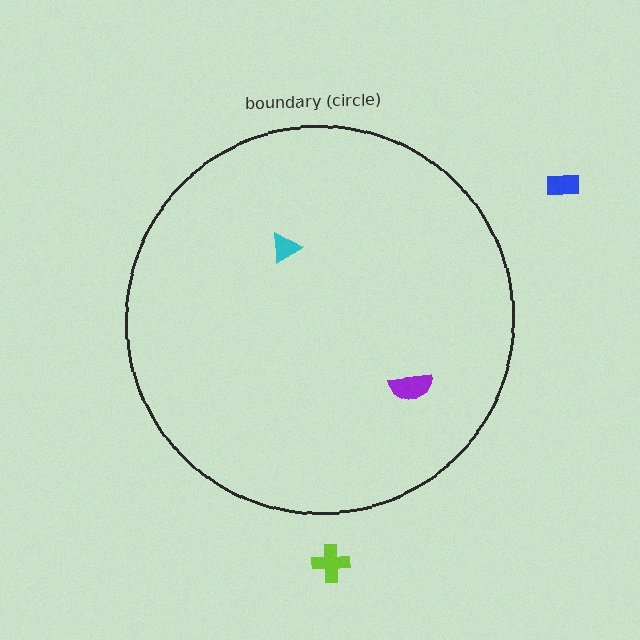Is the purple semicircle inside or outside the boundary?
Inside.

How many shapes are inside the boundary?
2 inside, 2 outside.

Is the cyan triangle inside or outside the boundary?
Inside.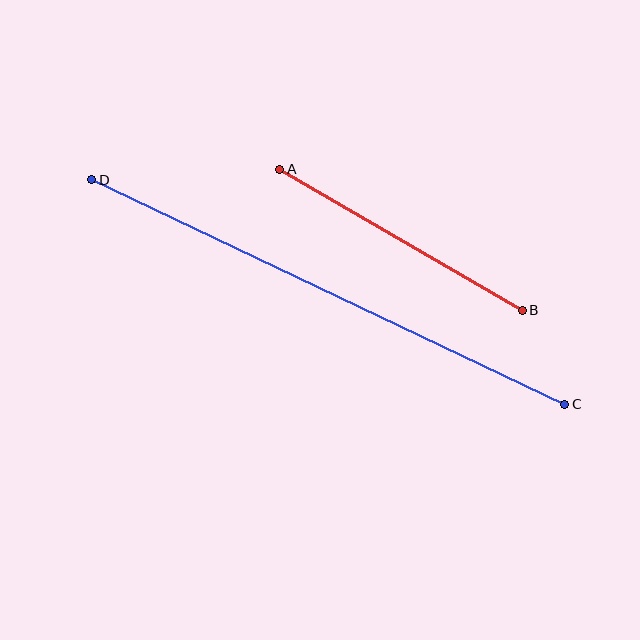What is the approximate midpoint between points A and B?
The midpoint is at approximately (401, 240) pixels.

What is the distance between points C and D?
The distance is approximately 524 pixels.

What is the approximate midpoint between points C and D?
The midpoint is at approximately (328, 292) pixels.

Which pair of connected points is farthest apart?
Points C and D are farthest apart.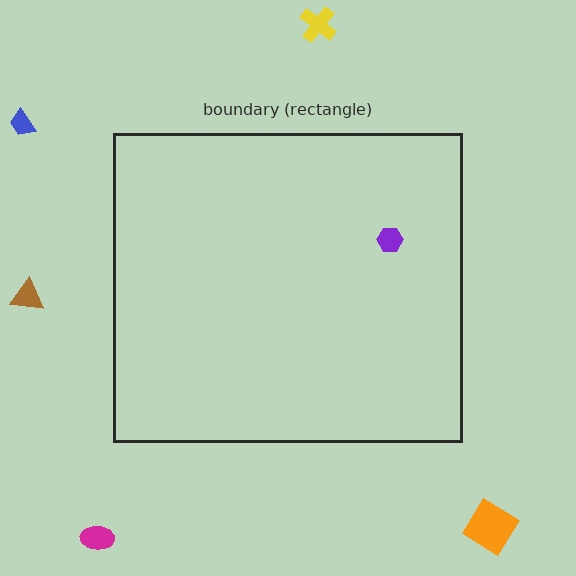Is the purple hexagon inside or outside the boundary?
Inside.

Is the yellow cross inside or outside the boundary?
Outside.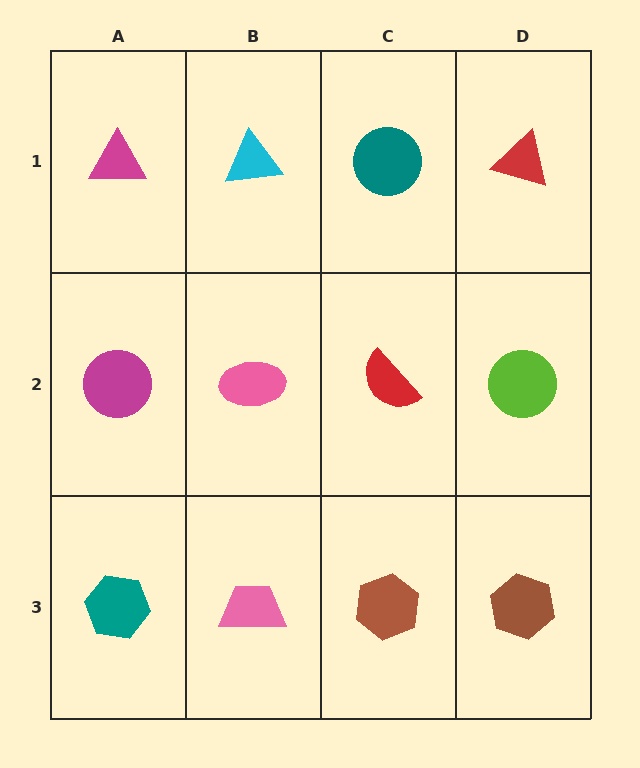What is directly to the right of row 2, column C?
A lime circle.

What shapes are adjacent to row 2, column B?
A cyan triangle (row 1, column B), a pink trapezoid (row 3, column B), a magenta circle (row 2, column A), a red semicircle (row 2, column C).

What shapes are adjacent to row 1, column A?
A magenta circle (row 2, column A), a cyan triangle (row 1, column B).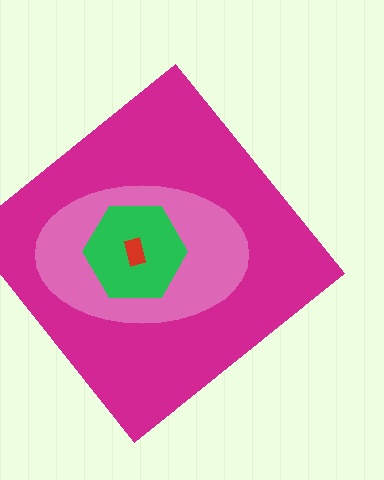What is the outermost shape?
The magenta diamond.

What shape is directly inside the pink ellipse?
The green hexagon.